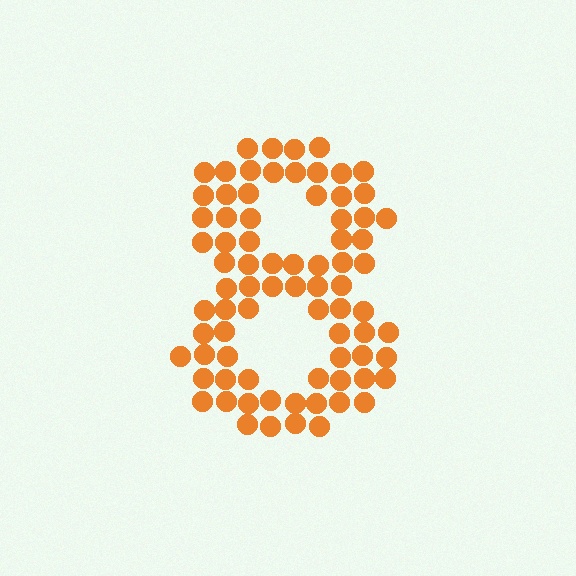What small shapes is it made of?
It is made of small circles.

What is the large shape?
The large shape is the digit 8.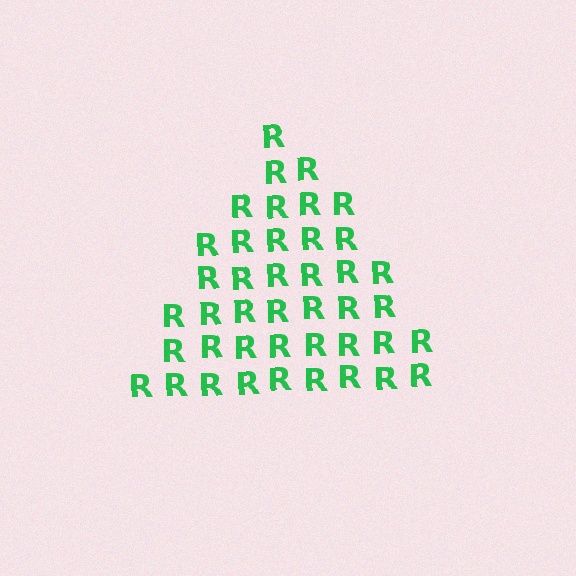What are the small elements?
The small elements are letter R's.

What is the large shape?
The large shape is a triangle.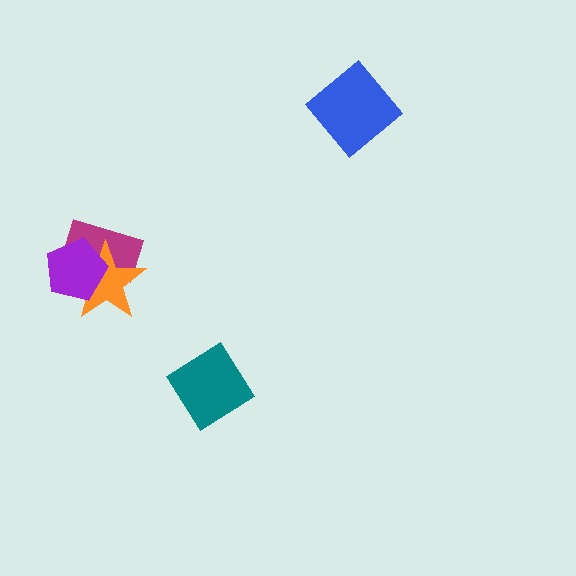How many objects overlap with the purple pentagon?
2 objects overlap with the purple pentagon.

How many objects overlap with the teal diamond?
0 objects overlap with the teal diamond.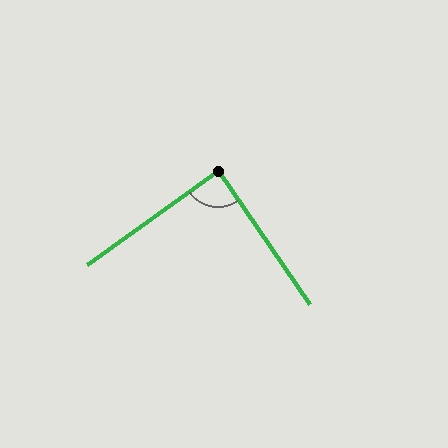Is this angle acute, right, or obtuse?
It is approximately a right angle.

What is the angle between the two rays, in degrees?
Approximately 89 degrees.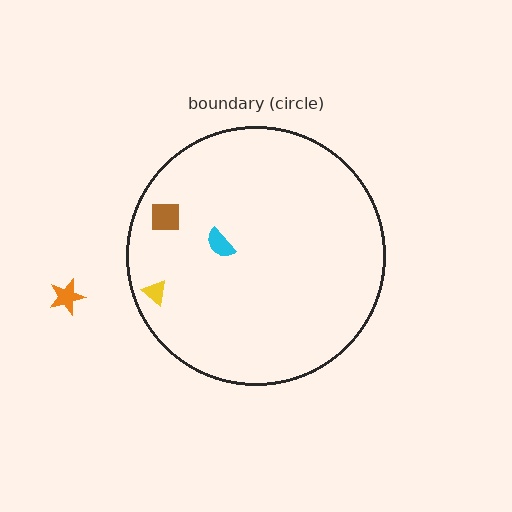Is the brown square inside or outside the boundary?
Inside.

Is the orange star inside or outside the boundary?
Outside.